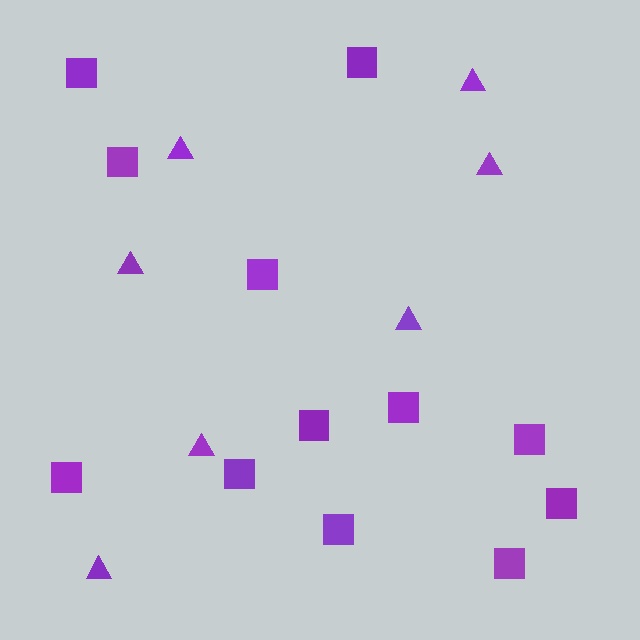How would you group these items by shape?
There are 2 groups: one group of squares (12) and one group of triangles (7).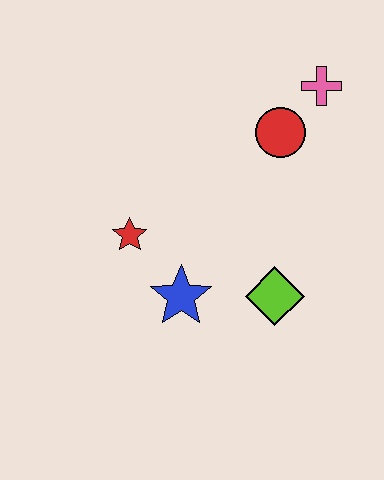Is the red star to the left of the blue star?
Yes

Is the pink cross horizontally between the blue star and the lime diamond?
No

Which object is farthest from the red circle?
The blue star is farthest from the red circle.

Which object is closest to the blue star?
The red star is closest to the blue star.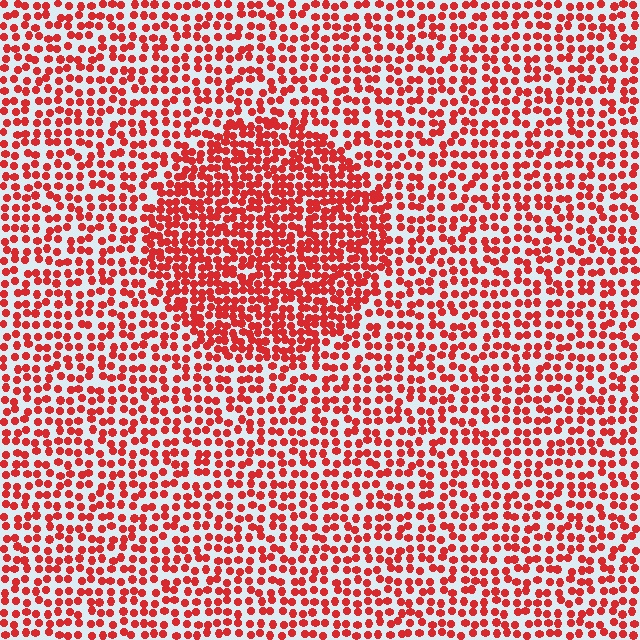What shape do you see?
I see a circle.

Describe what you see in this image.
The image contains small red elements arranged at two different densities. A circle-shaped region is visible where the elements are more densely packed than the surrounding area.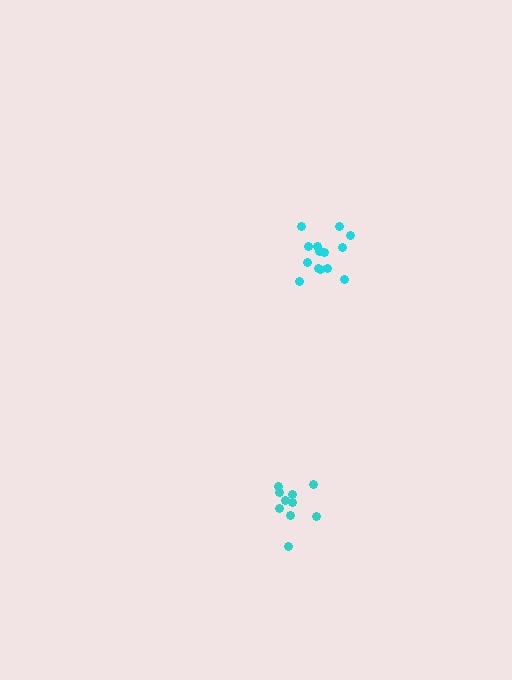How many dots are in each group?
Group 1: 10 dots, Group 2: 14 dots (24 total).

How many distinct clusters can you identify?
There are 2 distinct clusters.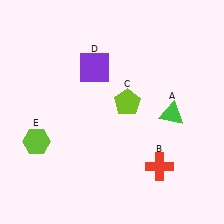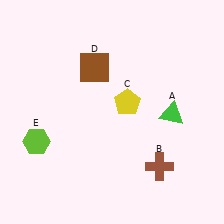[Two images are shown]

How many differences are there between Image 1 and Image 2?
There are 3 differences between the two images.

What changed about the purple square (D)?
In Image 1, D is purple. In Image 2, it changed to brown.